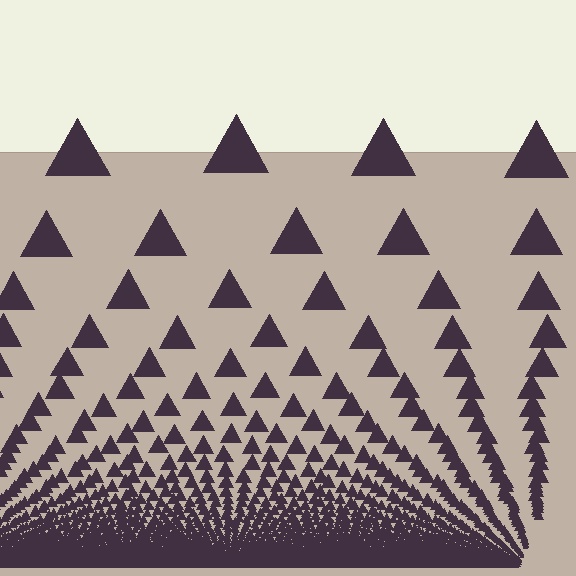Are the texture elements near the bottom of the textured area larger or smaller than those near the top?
Smaller. The gradient is inverted — elements near the bottom are smaller and denser.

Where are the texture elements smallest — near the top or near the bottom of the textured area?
Near the bottom.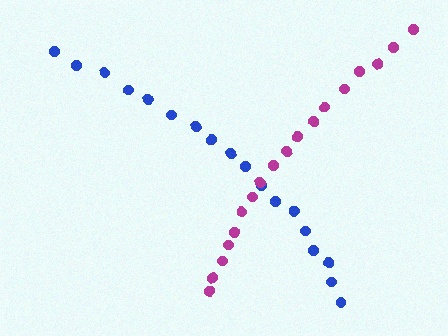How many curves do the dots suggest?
There are 2 distinct paths.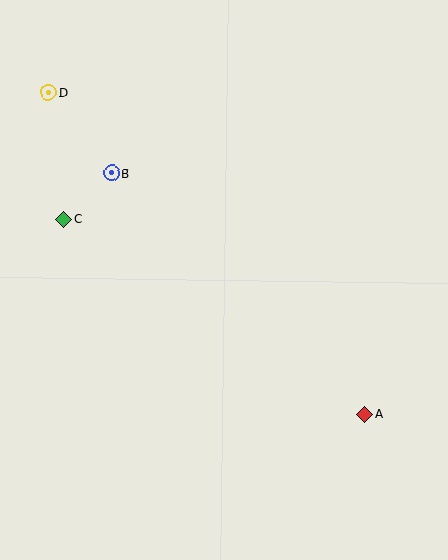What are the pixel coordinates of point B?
Point B is at (112, 173).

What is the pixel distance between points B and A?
The distance between B and A is 349 pixels.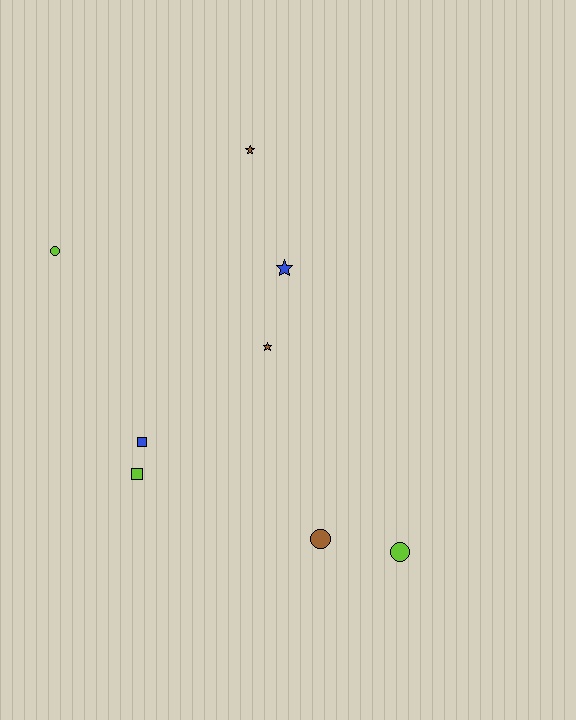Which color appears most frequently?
Brown, with 3 objects.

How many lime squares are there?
There is 1 lime square.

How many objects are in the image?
There are 8 objects.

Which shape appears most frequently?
Circle, with 3 objects.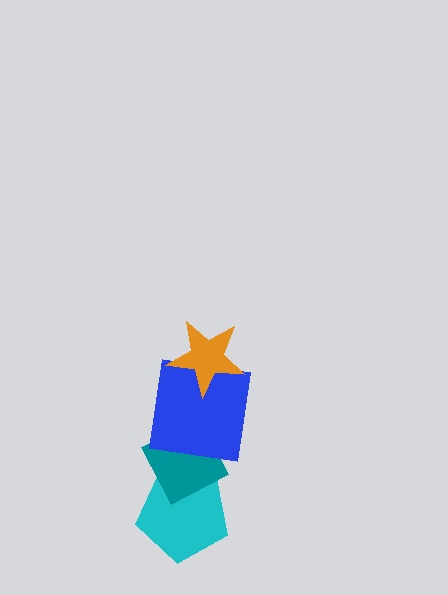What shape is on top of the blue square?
The orange star is on top of the blue square.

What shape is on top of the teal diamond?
The blue square is on top of the teal diamond.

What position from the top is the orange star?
The orange star is 1st from the top.